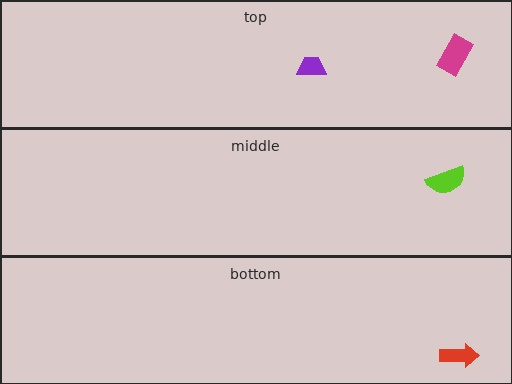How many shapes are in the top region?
2.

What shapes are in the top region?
The magenta rectangle, the purple trapezoid.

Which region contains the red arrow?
The bottom region.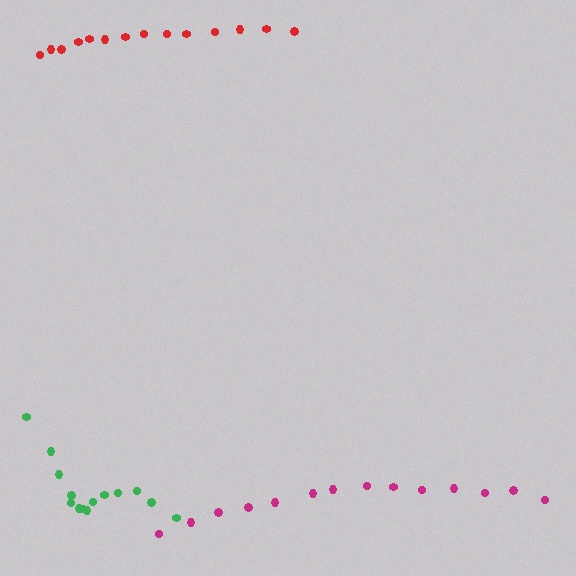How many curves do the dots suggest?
There are 3 distinct paths.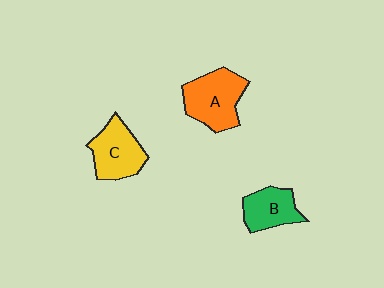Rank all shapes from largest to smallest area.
From largest to smallest: A (orange), C (yellow), B (green).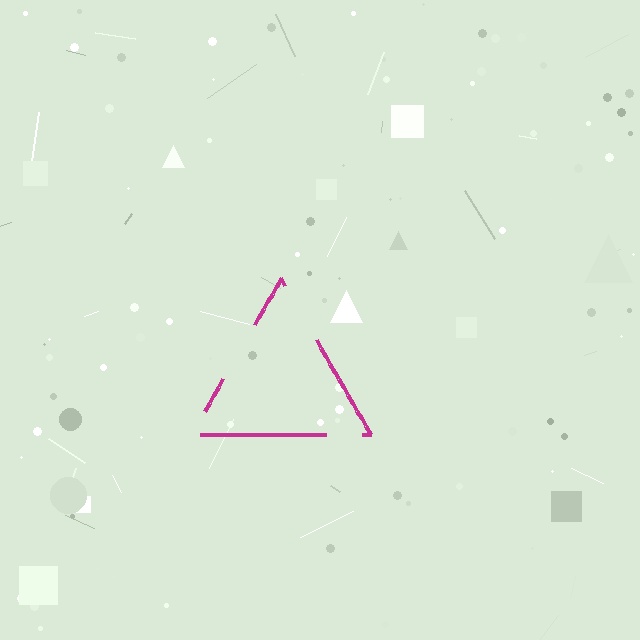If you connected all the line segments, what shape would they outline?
They would outline a triangle.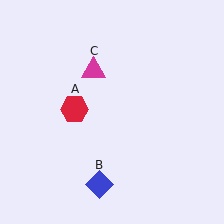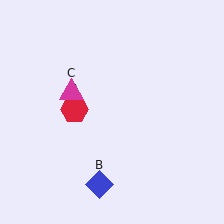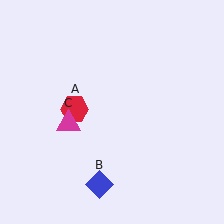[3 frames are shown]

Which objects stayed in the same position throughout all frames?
Red hexagon (object A) and blue diamond (object B) remained stationary.